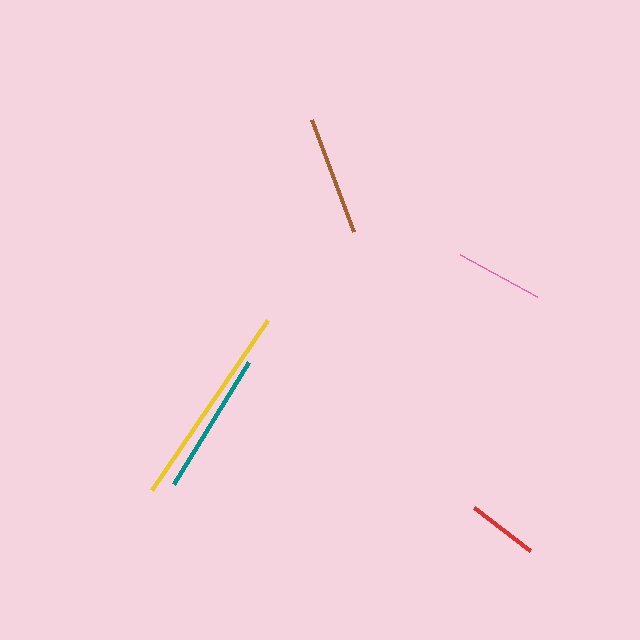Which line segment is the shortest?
The red line is the shortest at approximately 70 pixels.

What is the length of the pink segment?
The pink segment is approximately 88 pixels long.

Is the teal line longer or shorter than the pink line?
The teal line is longer than the pink line.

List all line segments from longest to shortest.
From longest to shortest: yellow, teal, brown, pink, red.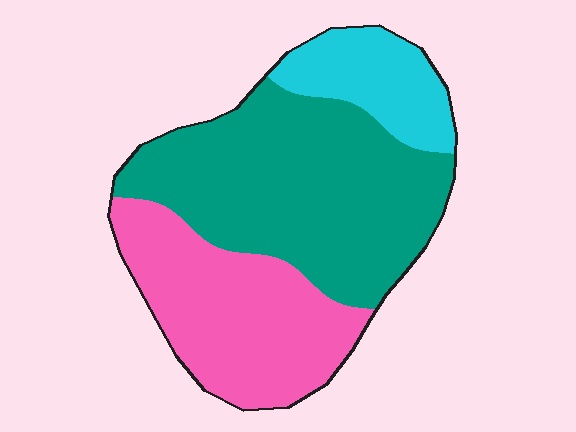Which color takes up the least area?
Cyan, at roughly 15%.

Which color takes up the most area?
Teal, at roughly 50%.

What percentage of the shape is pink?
Pink covers about 35% of the shape.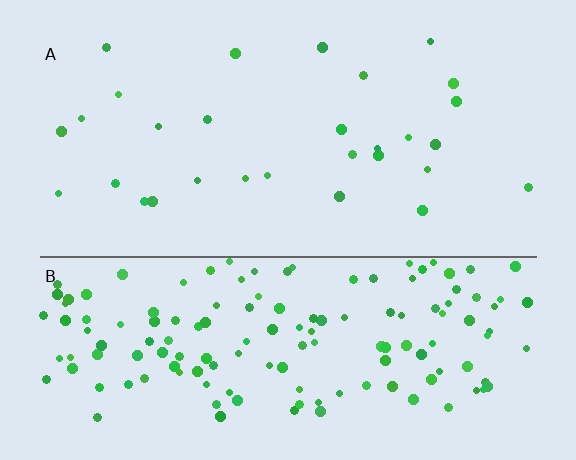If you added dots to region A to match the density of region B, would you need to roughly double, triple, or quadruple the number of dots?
Approximately quadruple.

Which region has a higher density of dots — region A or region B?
B (the bottom).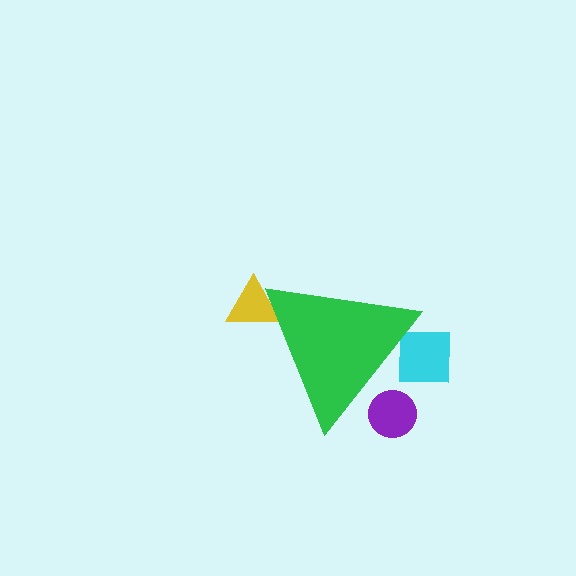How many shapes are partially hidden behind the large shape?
3 shapes are partially hidden.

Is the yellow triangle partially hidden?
Yes, the yellow triangle is partially hidden behind the green triangle.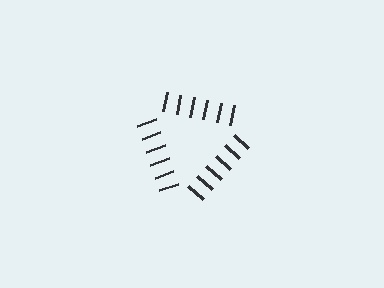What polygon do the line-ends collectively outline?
An illusory triangle — the line segments terminate on its edges but no continuous stroke is drawn.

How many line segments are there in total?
18 — 6 along each of the 3 edges.